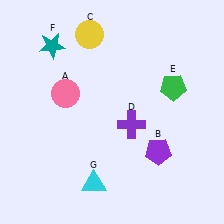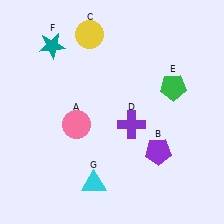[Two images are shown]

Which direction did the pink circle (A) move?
The pink circle (A) moved down.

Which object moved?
The pink circle (A) moved down.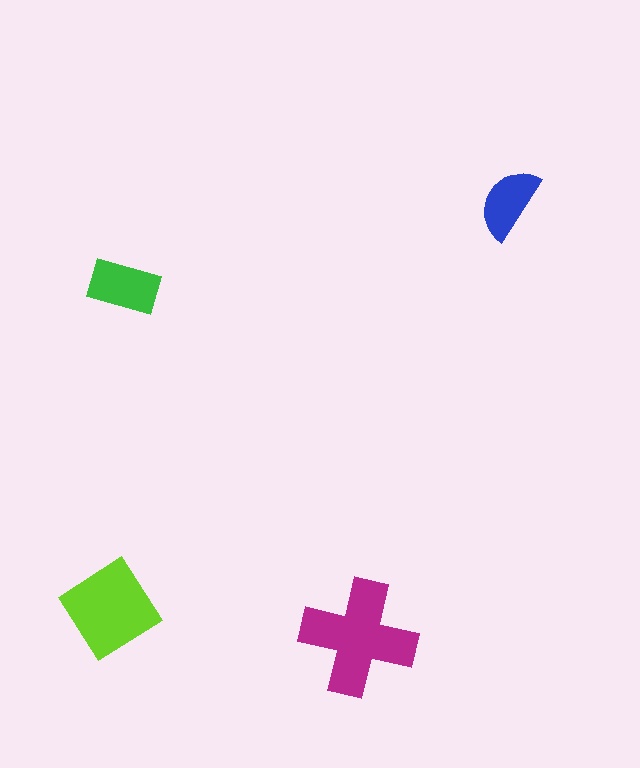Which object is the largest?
The magenta cross.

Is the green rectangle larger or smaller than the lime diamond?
Smaller.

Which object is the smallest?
The blue semicircle.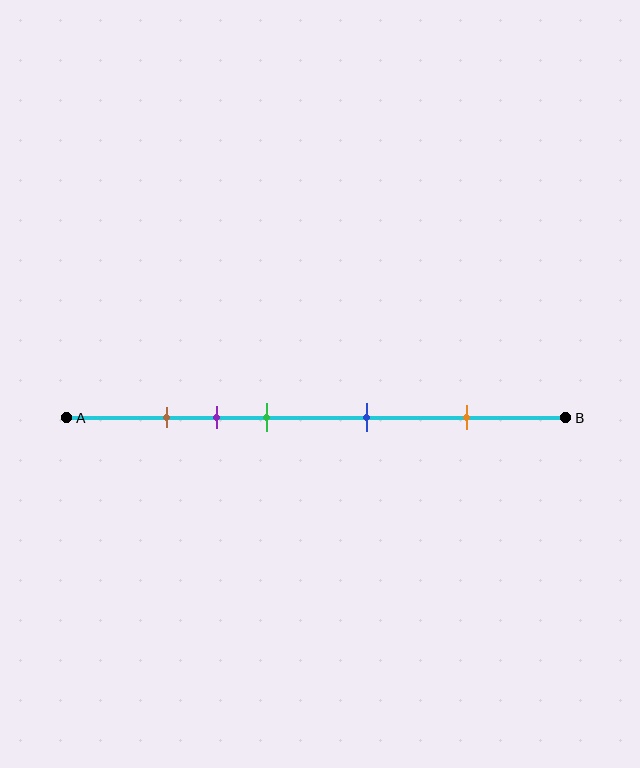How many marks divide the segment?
There are 5 marks dividing the segment.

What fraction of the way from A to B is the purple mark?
The purple mark is approximately 30% (0.3) of the way from A to B.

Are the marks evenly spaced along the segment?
No, the marks are not evenly spaced.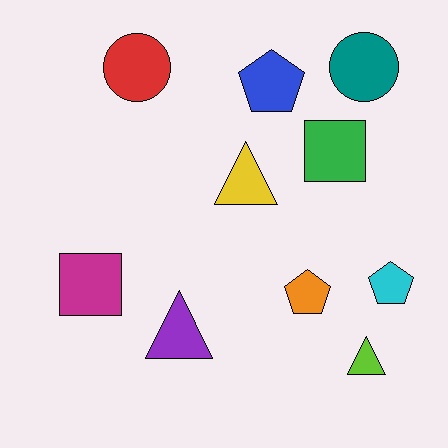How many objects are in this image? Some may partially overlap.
There are 10 objects.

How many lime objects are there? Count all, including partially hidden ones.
There is 1 lime object.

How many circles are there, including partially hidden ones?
There are 2 circles.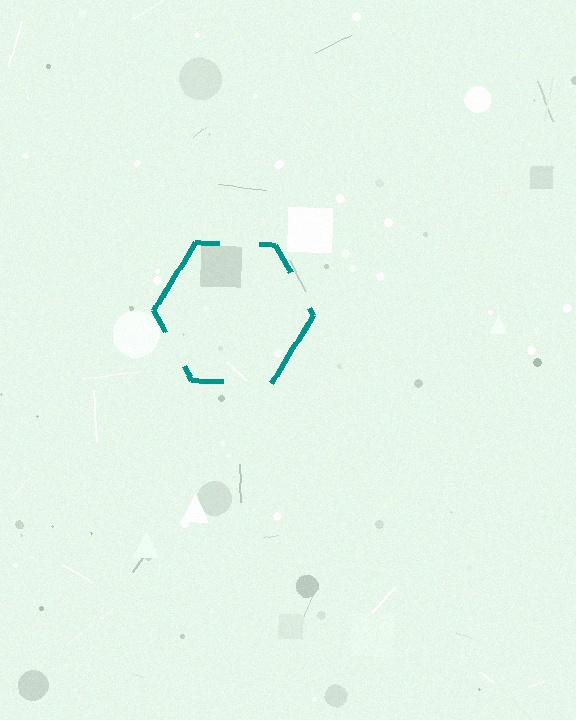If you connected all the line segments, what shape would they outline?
They would outline a hexagon.